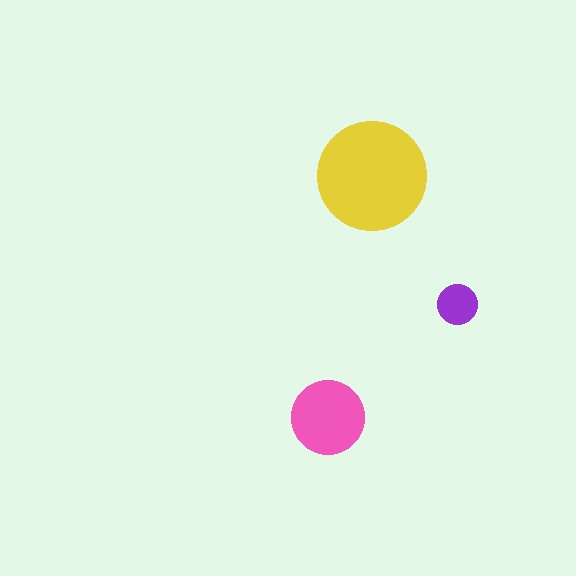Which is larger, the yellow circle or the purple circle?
The yellow one.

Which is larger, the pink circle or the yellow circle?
The yellow one.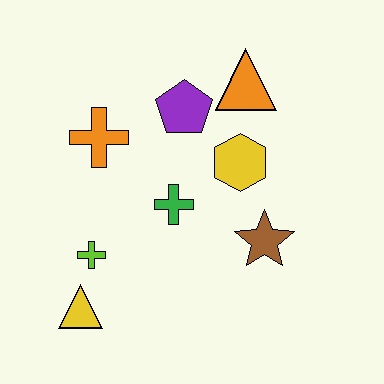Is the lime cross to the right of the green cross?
No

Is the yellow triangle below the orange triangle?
Yes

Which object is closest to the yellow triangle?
The lime cross is closest to the yellow triangle.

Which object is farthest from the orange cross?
The brown star is farthest from the orange cross.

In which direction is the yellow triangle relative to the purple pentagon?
The yellow triangle is below the purple pentagon.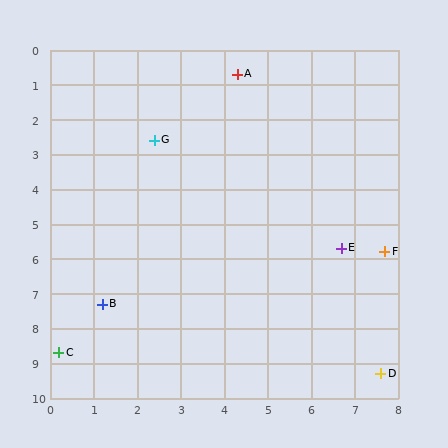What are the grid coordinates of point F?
Point F is at approximately (7.7, 5.8).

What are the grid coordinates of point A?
Point A is at approximately (4.3, 0.7).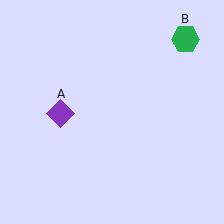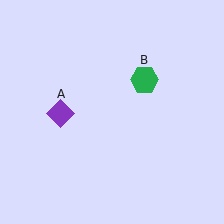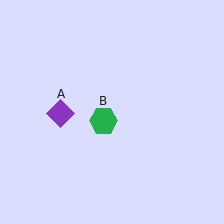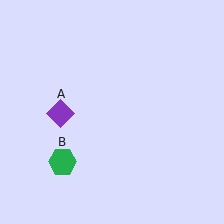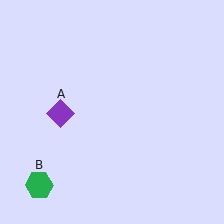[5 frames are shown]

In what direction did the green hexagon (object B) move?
The green hexagon (object B) moved down and to the left.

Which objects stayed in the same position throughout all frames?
Purple diamond (object A) remained stationary.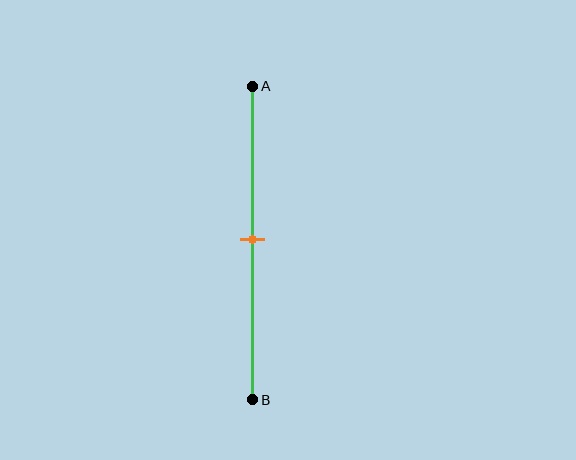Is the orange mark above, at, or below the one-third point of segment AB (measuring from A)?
The orange mark is below the one-third point of segment AB.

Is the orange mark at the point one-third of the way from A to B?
No, the mark is at about 50% from A, not at the 33% one-third point.